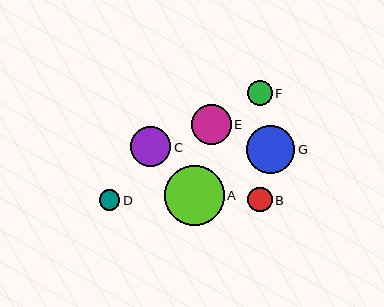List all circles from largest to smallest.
From largest to smallest: A, G, C, E, F, B, D.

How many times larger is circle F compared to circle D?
Circle F is approximately 1.2 times the size of circle D.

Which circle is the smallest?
Circle D is the smallest with a size of approximately 20 pixels.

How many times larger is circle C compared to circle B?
Circle C is approximately 1.6 times the size of circle B.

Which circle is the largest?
Circle A is the largest with a size of approximately 60 pixels.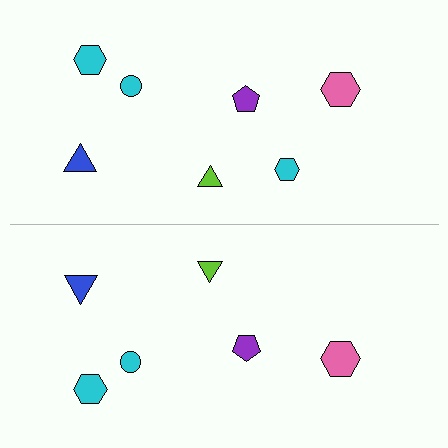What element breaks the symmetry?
A cyan hexagon is missing from the bottom side.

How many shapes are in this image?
There are 13 shapes in this image.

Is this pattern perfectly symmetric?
No, the pattern is not perfectly symmetric. A cyan hexagon is missing from the bottom side.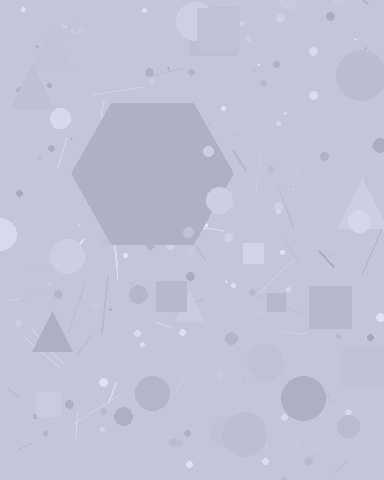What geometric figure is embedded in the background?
A hexagon is embedded in the background.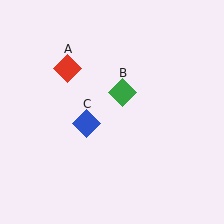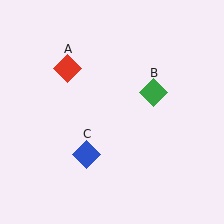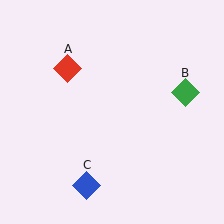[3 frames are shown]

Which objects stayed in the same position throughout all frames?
Red diamond (object A) remained stationary.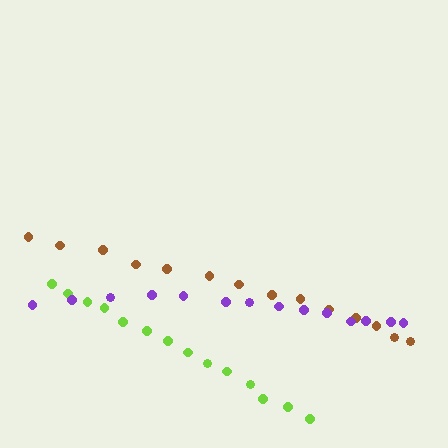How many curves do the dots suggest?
There are 3 distinct paths.